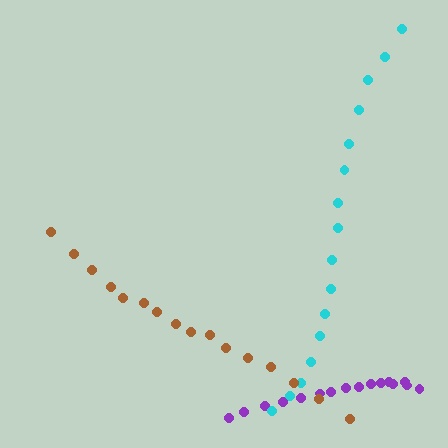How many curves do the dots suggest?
There are 3 distinct paths.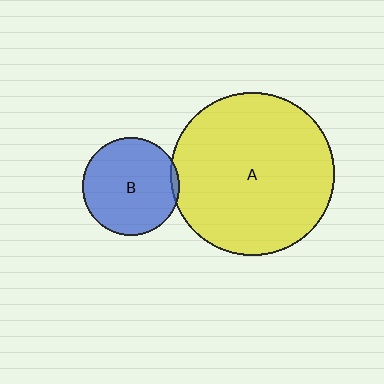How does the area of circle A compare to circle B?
Approximately 2.8 times.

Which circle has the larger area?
Circle A (yellow).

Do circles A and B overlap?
Yes.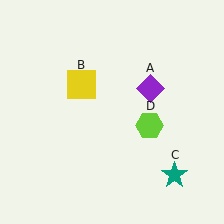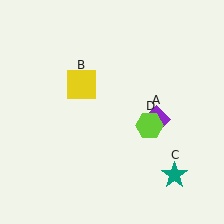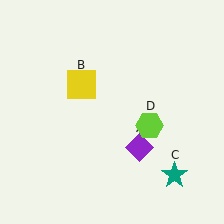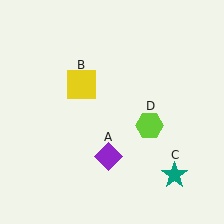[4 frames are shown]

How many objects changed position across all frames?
1 object changed position: purple diamond (object A).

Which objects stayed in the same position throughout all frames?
Yellow square (object B) and teal star (object C) and lime hexagon (object D) remained stationary.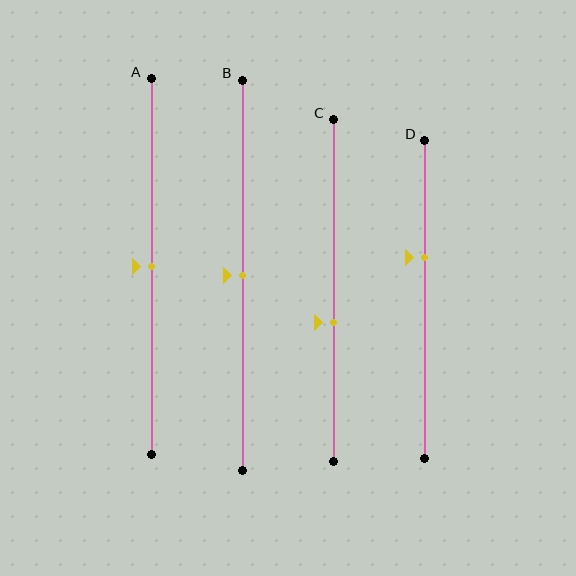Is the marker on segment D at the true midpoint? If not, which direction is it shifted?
No, the marker on segment D is shifted upward by about 13% of the segment length.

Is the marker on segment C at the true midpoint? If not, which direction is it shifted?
No, the marker on segment C is shifted downward by about 9% of the segment length.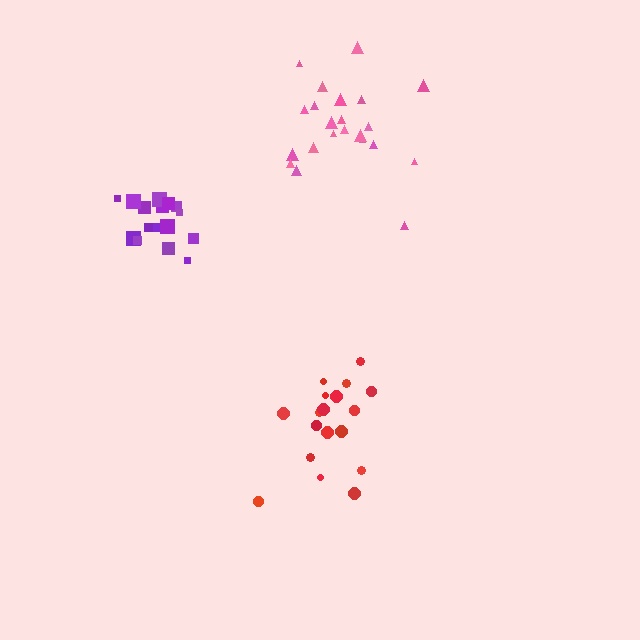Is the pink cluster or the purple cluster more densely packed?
Purple.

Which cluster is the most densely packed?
Purple.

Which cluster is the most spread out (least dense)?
Red.